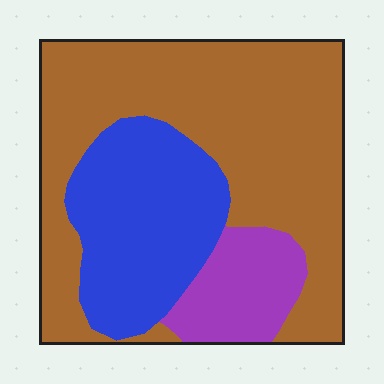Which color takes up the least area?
Purple, at roughly 15%.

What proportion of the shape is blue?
Blue takes up about one quarter (1/4) of the shape.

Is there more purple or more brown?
Brown.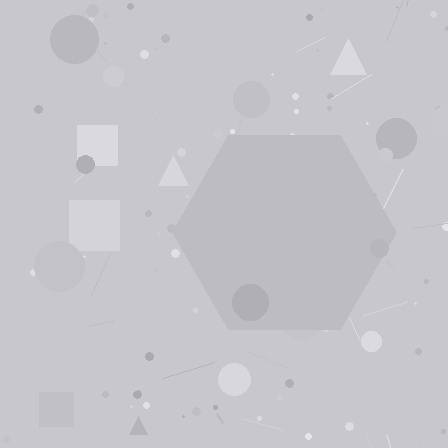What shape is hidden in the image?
A hexagon is hidden in the image.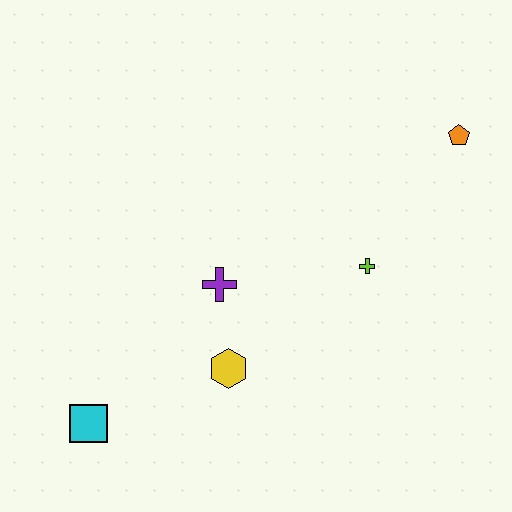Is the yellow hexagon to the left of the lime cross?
Yes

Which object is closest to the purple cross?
The yellow hexagon is closest to the purple cross.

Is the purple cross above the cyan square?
Yes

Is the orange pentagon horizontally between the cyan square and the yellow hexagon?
No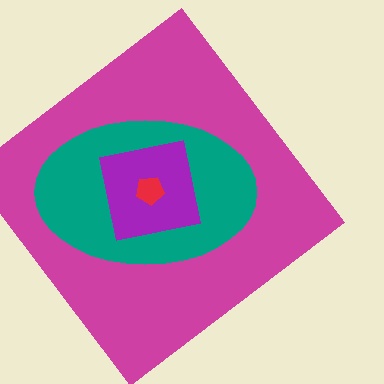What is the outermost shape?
The magenta diamond.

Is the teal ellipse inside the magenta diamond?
Yes.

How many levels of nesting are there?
4.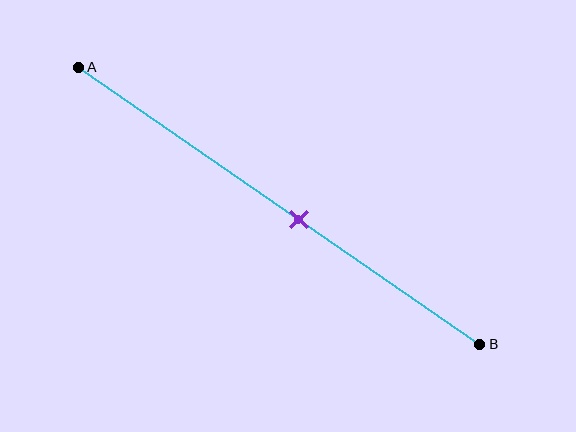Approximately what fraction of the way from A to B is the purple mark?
The purple mark is approximately 55% of the way from A to B.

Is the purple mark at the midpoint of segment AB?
No, the mark is at about 55% from A, not at the 50% midpoint.